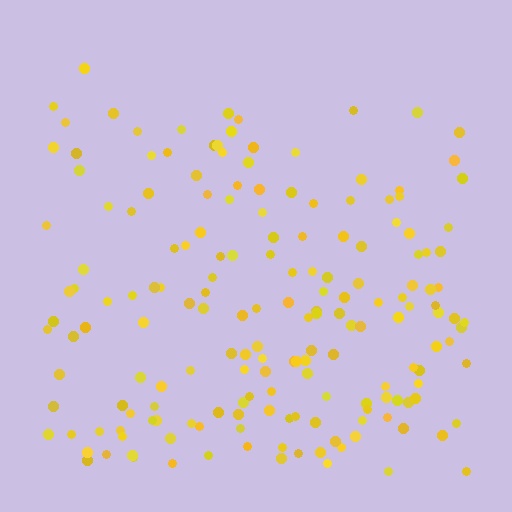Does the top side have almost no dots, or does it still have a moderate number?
Still a moderate number, just noticeably fewer than the bottom.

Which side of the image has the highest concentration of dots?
The bottom.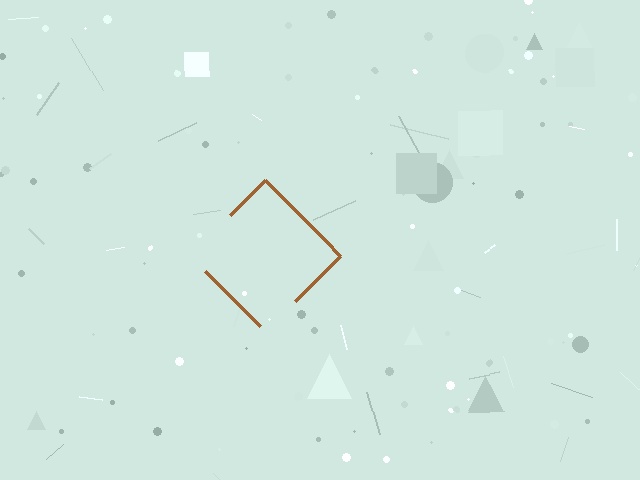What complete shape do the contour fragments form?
The contour fragments form a diamond.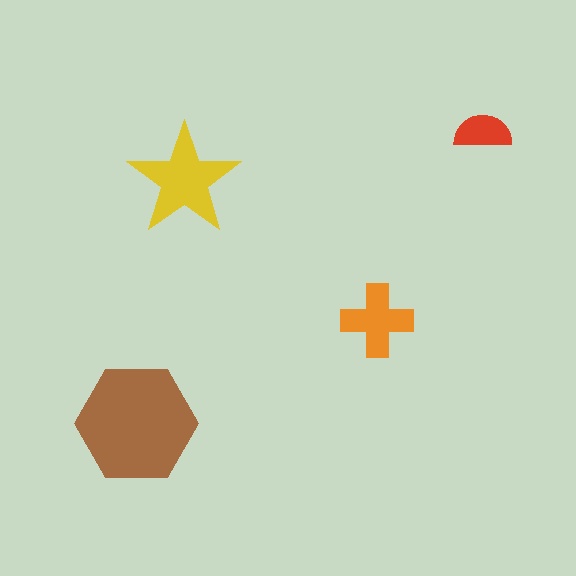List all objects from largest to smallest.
The brown hexagon, the yellow star, the orange cross, the red semicircle.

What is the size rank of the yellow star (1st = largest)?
2nd.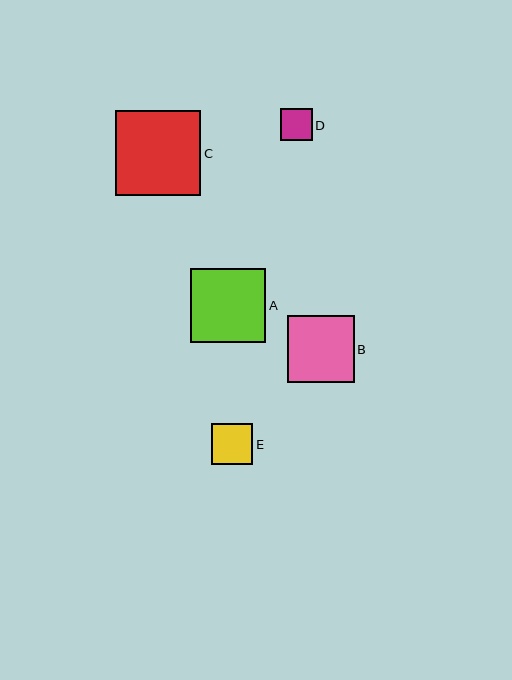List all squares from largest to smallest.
From largest to smallest: C, A, B, E, D.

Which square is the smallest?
Square D is the smallest with a size of approximately 32 pixels.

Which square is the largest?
Square C is the largest with a size of approximately 85 pixels.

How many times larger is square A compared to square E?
Square A is approximately 1.8 times the size of square E.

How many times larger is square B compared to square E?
Square B is approximately 1.6 times the size of square E.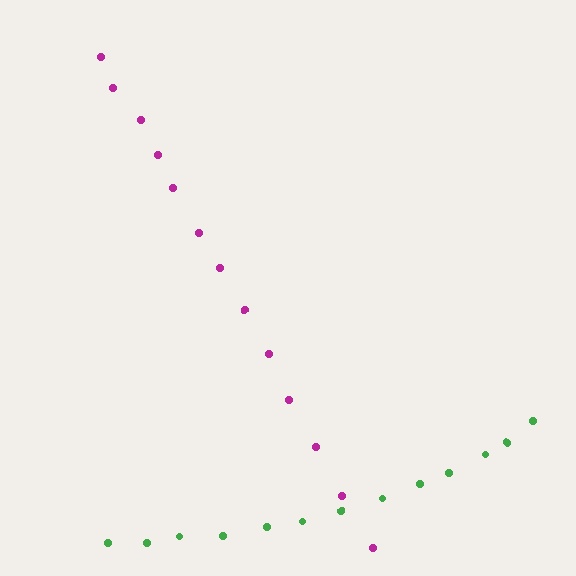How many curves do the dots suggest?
There are 2 distinct paths.